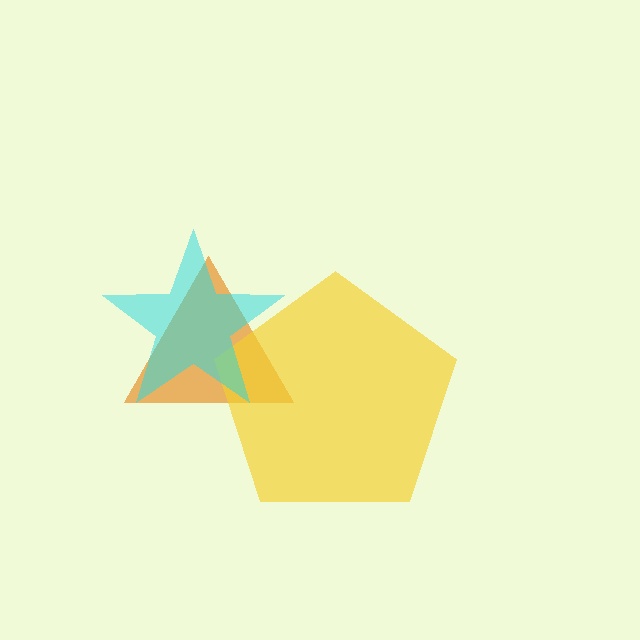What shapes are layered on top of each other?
The layered shapes are: an orange triangle, a yellow pentagon, a cyan star.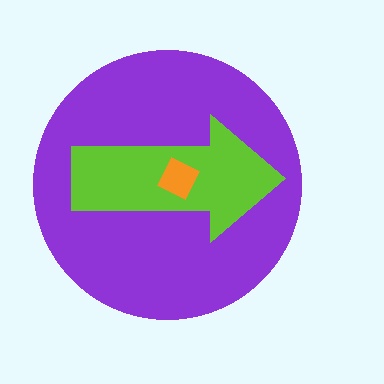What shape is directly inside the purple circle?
The lime arrow.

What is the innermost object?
The orange square.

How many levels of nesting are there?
3.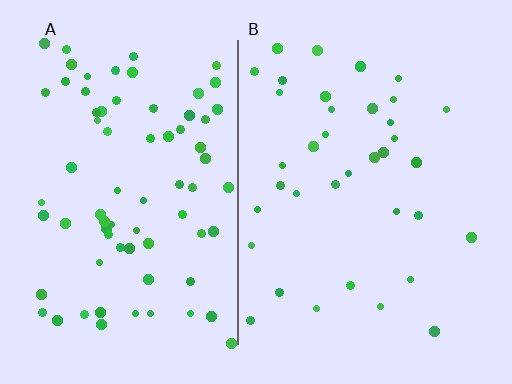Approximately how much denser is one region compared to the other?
Approximately 2.1× — region A over region B.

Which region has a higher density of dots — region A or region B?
A (the left).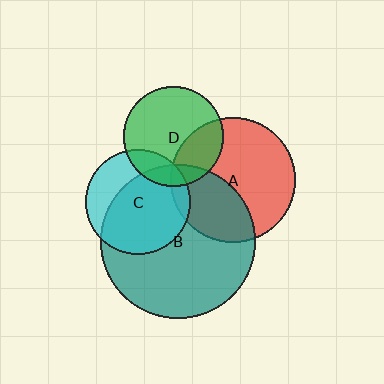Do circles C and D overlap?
Yes.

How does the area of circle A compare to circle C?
Approximately 1.4 times.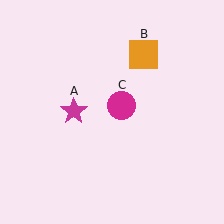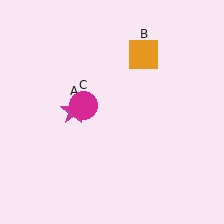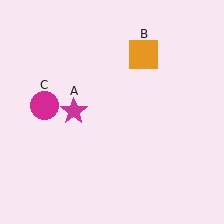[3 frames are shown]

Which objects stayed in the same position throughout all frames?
Magenta star (object A) and orange square (object B) remained stationary.